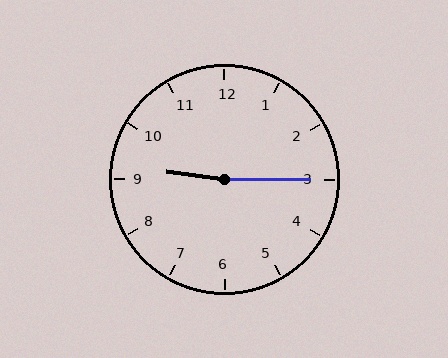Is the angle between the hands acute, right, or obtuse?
It is obtuse.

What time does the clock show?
9:15.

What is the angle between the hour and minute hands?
Approximately 172 degrees.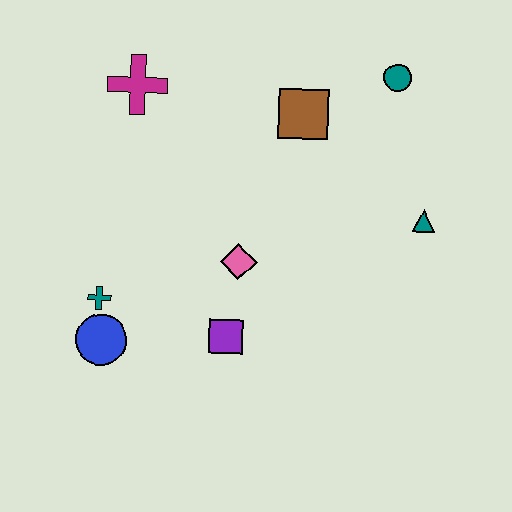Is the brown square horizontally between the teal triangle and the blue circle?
Yes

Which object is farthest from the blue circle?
The teal circle is farthest from the blue circle.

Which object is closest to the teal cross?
The blue circle is closest to the teal cross.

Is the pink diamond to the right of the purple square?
Yes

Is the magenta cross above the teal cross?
Yes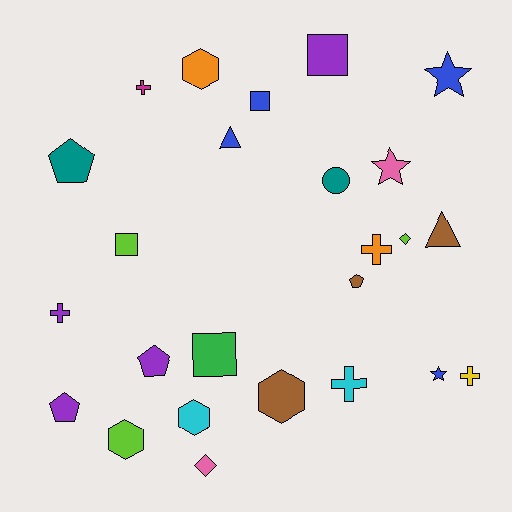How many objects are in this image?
There are 25 objects.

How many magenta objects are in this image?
There is 1 magenta object.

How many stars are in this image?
There are 3 stars.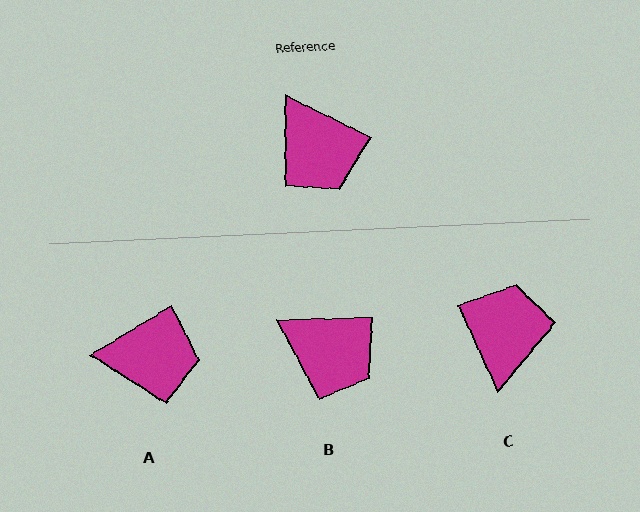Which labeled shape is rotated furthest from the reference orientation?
C, about 141 degrees away.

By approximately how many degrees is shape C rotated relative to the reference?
Approximately 141 degrees counter-clockwise.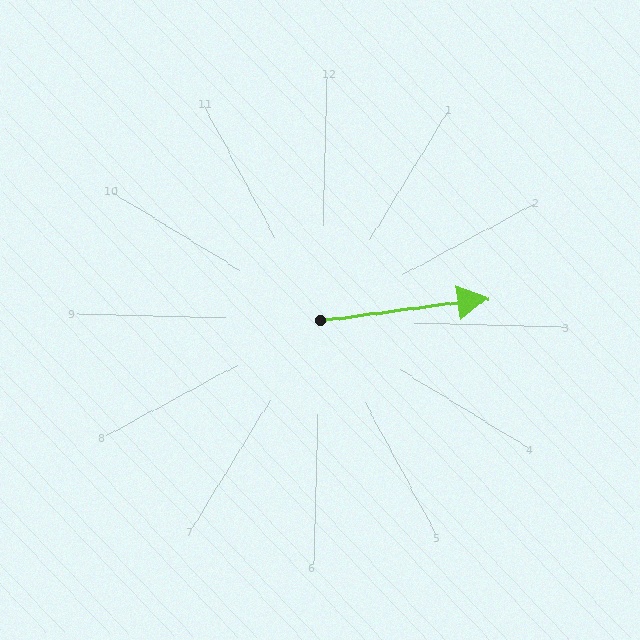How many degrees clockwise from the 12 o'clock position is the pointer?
Approximately 81 degrees.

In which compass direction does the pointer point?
East.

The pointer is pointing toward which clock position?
Roughly 3 o'clock.